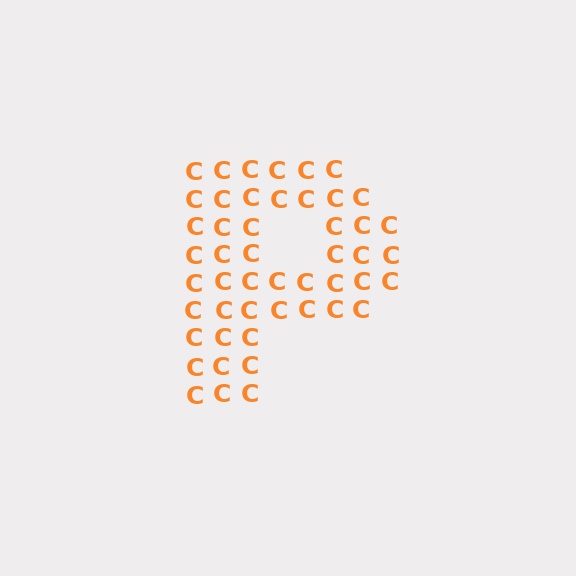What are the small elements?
The small elements are letter C's.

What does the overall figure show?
The overall figure shows the letter P.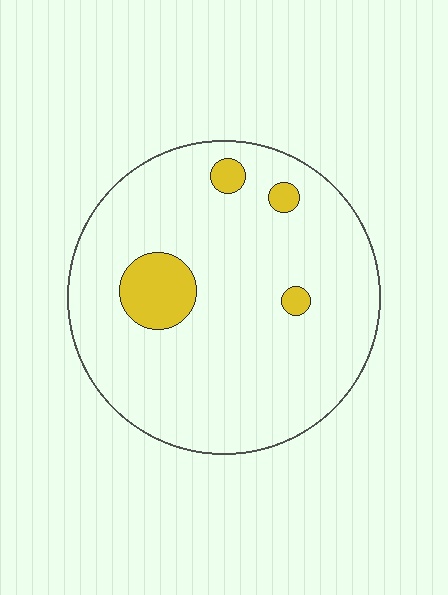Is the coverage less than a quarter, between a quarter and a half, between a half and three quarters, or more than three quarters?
Less than a quarter.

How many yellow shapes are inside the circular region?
4.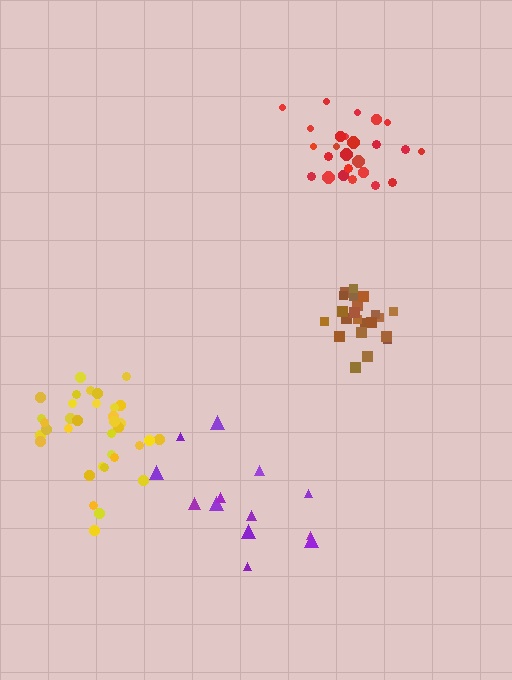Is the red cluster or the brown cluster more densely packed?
Brown.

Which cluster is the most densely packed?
Brown.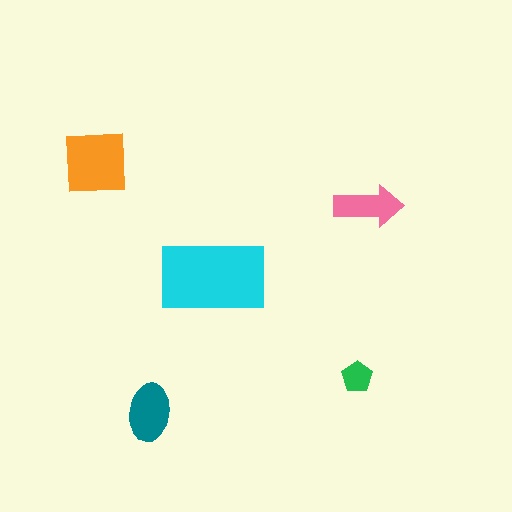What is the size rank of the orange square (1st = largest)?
2nd.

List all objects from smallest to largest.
The green pentagon, the pink arrow, the teal ellipse, the orange square, the cyan rectangle.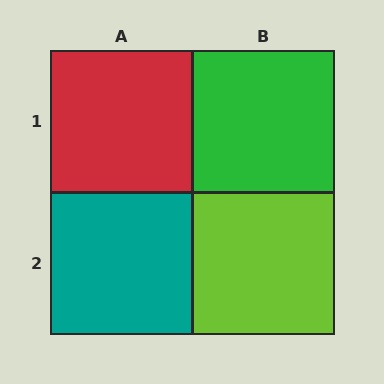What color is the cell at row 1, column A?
Red.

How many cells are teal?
1 cell is teal.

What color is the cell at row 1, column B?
Green.